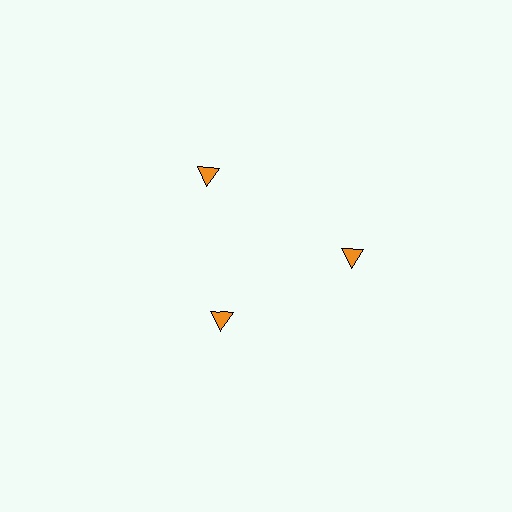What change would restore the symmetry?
The symmetry would be restored by moving it outward, back onto the ring so that all 3 triangles sit at equal angles and equal distance from the center.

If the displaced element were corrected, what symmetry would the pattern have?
It would have 3-fold rotational symmetry — the pattern would map onto itself every 120 degrees.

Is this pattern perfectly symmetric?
No. The 3 orange triangles are arranged in a ring, but one element near the 7 o'clock position is pulled inward toward the center, breaking the 3-fold rotational symmetry.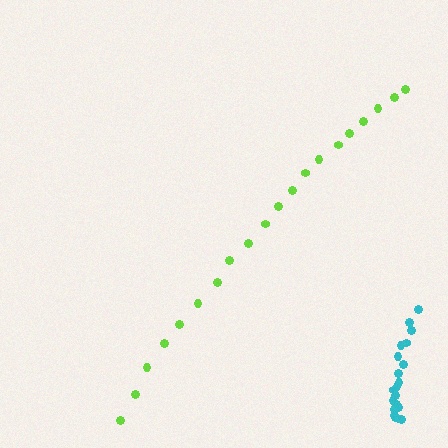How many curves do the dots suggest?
There are 2 distinct paths.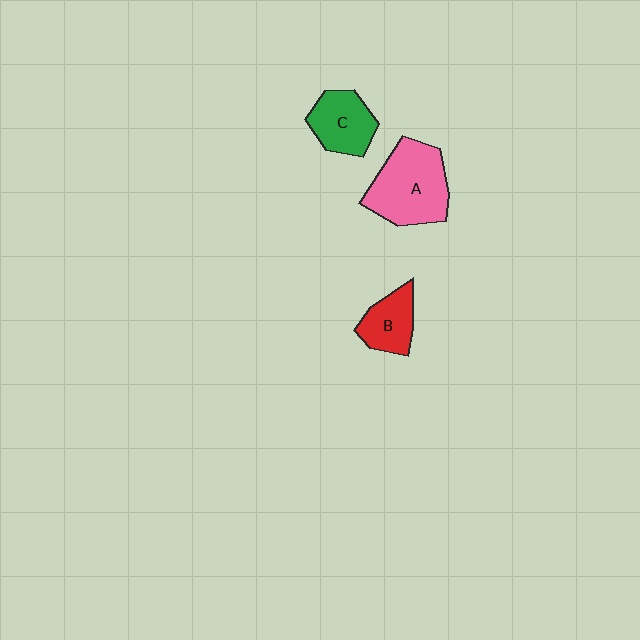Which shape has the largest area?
Shape A (pink).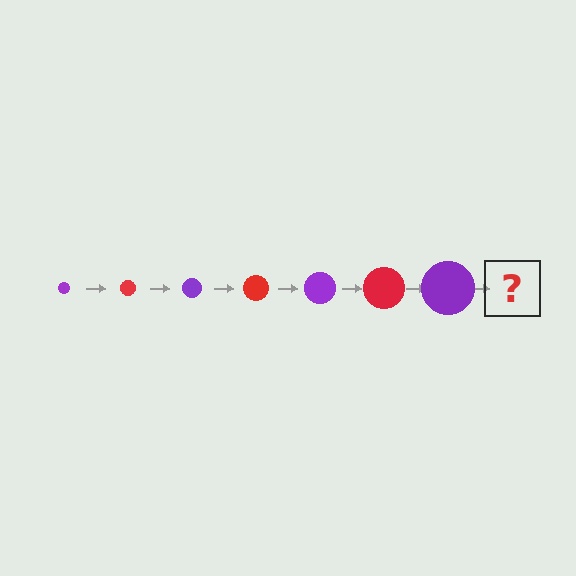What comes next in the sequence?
The next element should be a red circle, larger than the previous one.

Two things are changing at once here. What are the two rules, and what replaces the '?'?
The two rules are that the circle grows larger each step and the color cycles through purple and red. The '?' should be a red circle, larger than the previous one.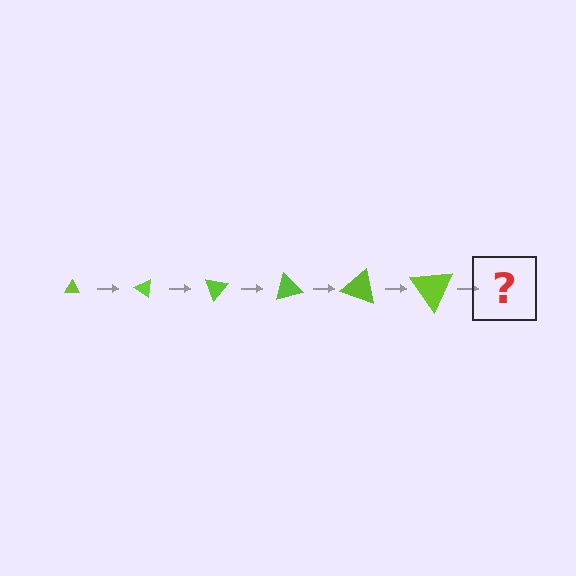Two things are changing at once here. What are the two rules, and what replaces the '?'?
The two rules are that the triangle grows larger each step and it rotates 35 degrees each step. The '?' should be a triangle, larger than the previous one and rotated 210 degrees from the start.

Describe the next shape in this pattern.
It should be a triangle, larger than the previous one and rotated 210 degrees from the start.